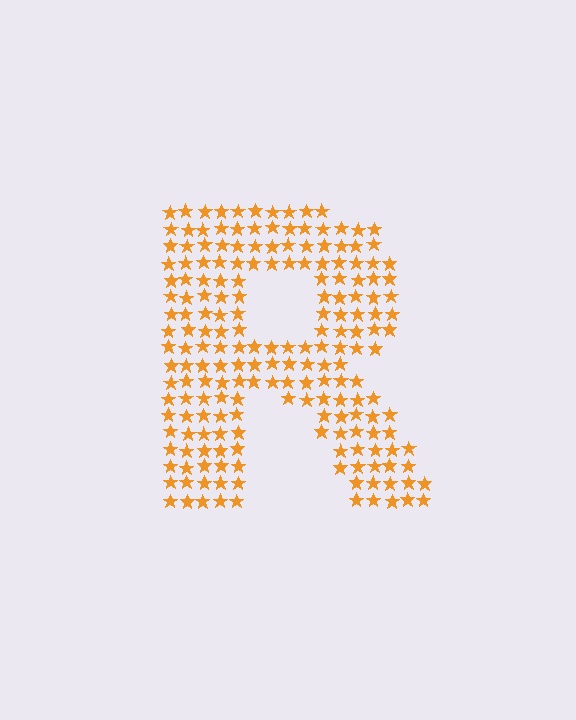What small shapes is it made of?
It is made of small stars.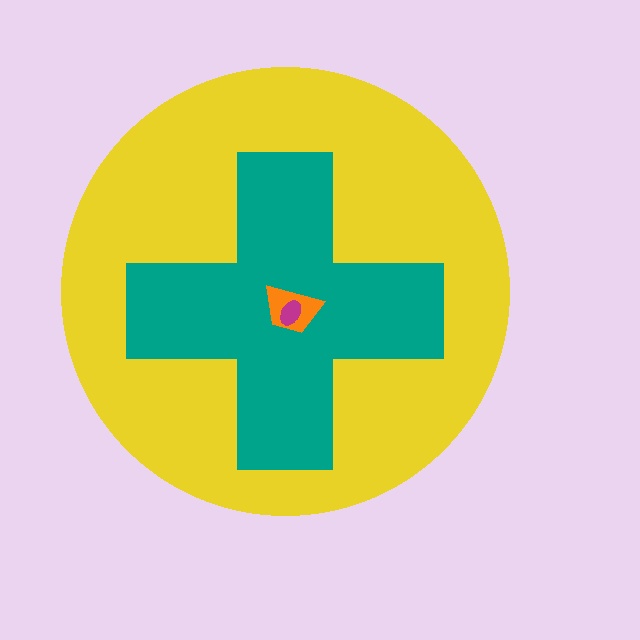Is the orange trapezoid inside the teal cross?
Yes.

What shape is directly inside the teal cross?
The orange trapezoid.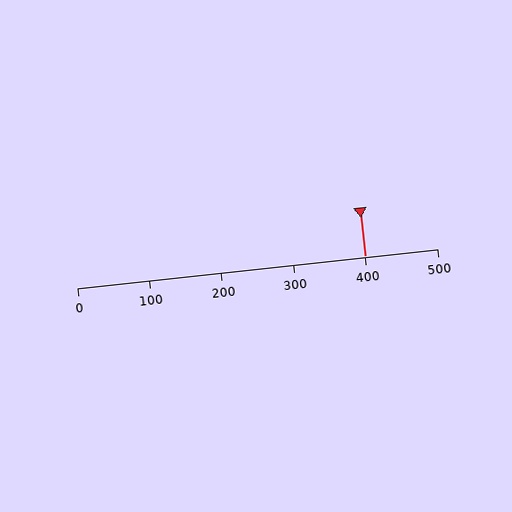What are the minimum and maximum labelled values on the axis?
The axis runs from 0 to 500.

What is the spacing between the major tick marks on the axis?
The major ticks are spaced 100 apart.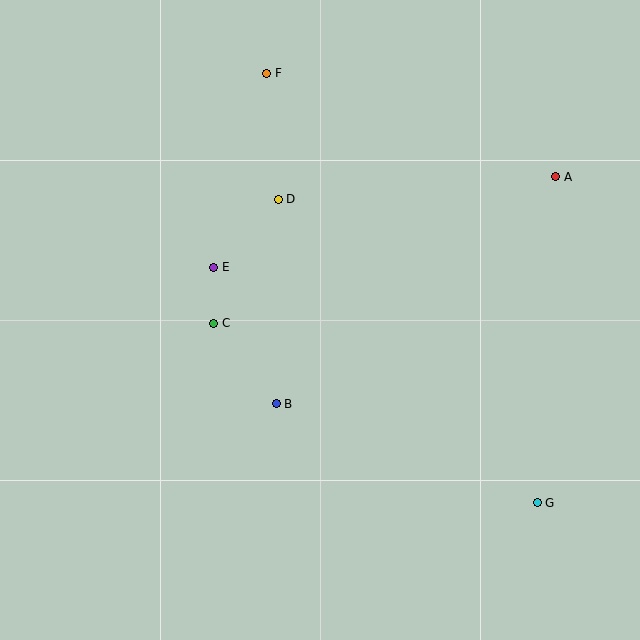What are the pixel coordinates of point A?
Point A is at (556, 177).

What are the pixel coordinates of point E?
Point E is at (214, 267).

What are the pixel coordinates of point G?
Point G is at (537, 503).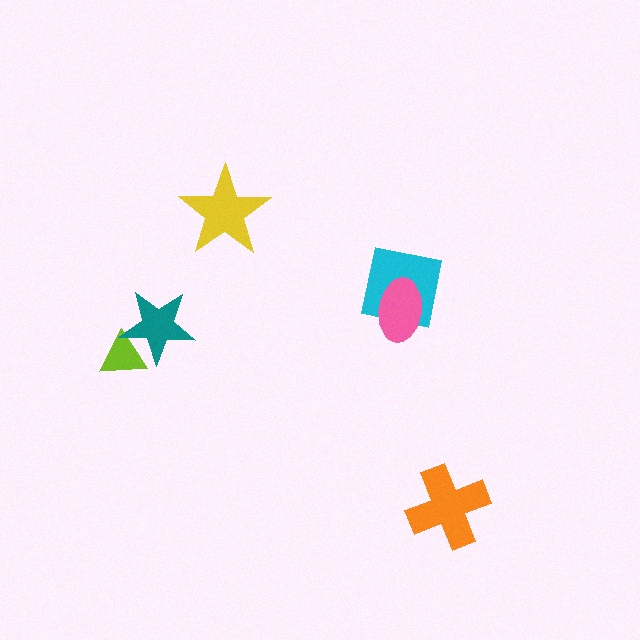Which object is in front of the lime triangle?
The teal star is in front of the lime triangle.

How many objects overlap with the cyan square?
1 object overlaps with the cyan square.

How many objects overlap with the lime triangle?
1 object overlaps with the lime triangle.